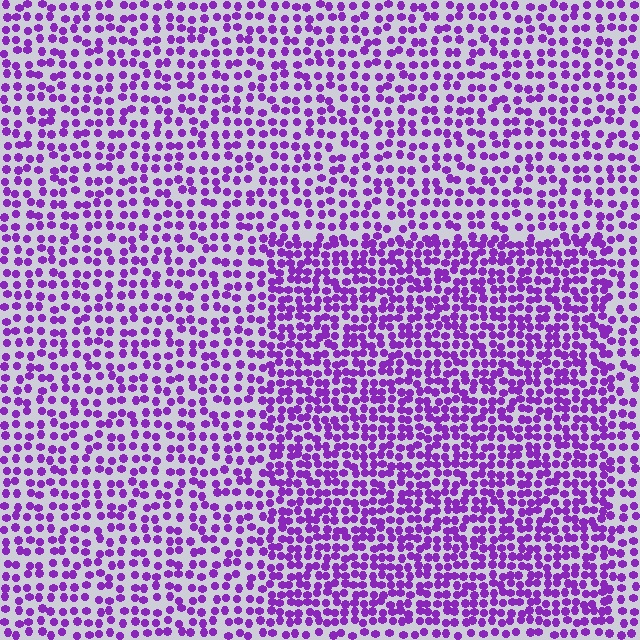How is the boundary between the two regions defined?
The boundary is defined by a change in element density (approximately 1.6x ratio). All elements are the same color, size, and shape.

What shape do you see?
I see a rectangle.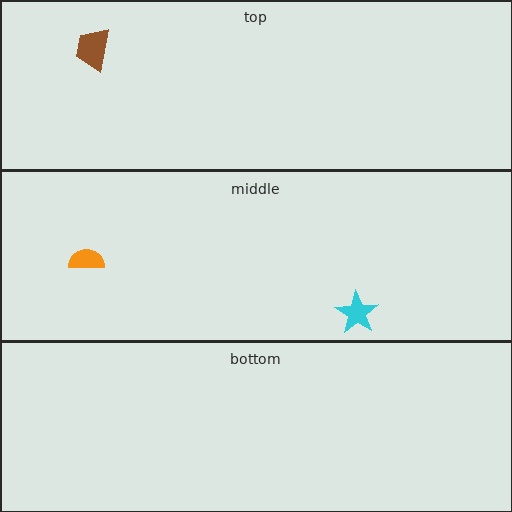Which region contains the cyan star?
The middle region.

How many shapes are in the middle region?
2.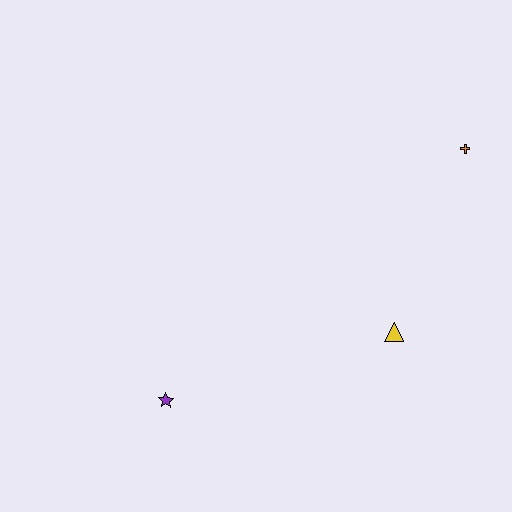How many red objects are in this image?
There are no red objects.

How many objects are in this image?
There are 3 objects.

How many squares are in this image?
There are no squares.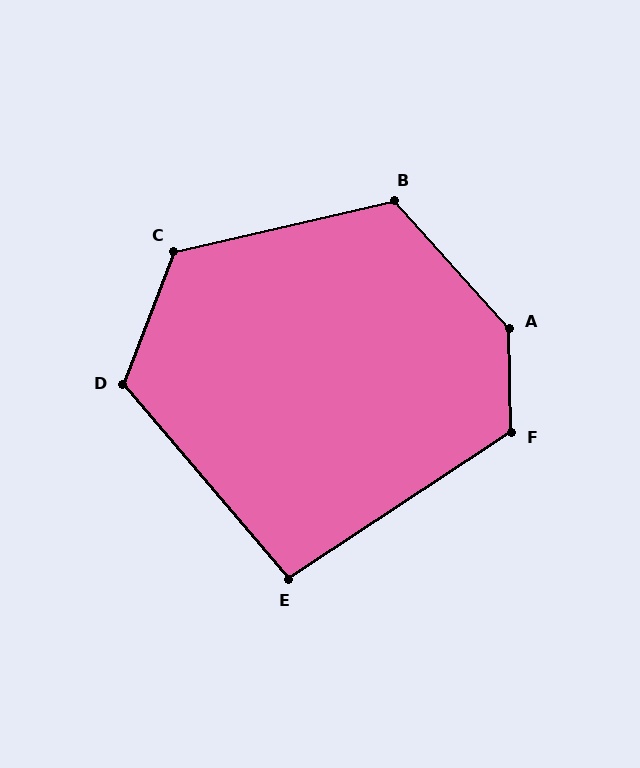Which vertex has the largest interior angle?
A, at approximately 139 degrees.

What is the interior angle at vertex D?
Approximately 118 degrees (obtuse).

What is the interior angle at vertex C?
Approximately 124 degrees (obtuse).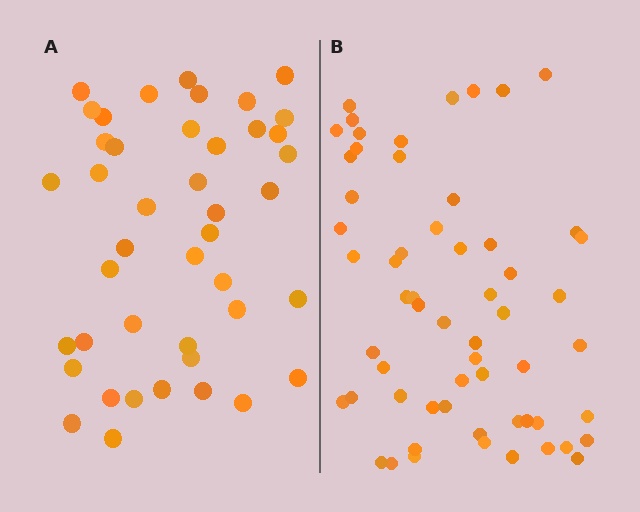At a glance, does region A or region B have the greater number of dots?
Region B (the right region) has more dots.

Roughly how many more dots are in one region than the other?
Region B has approximately 15 more dots than region A.